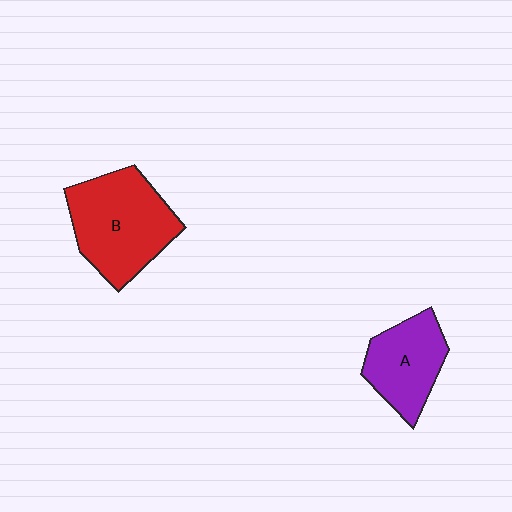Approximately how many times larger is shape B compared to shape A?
Approximately 1.5 times.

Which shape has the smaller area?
Shape A (purple).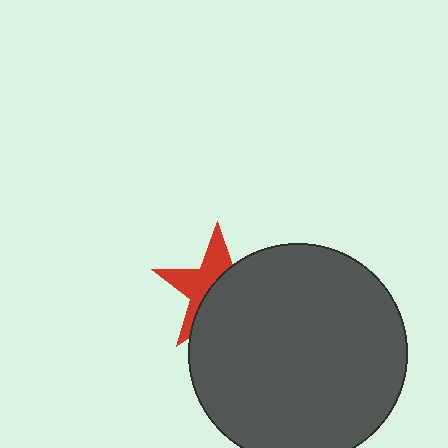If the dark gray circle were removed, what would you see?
You would see the complete red star.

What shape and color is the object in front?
The object in front is a dark gray circle.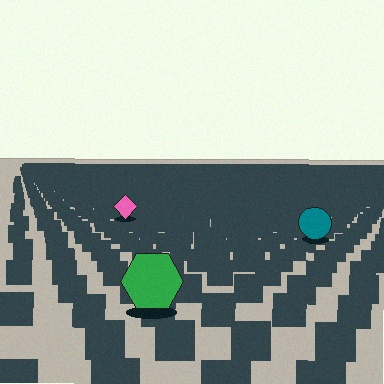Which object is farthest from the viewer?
The pink diamond is farthest from the viewer. It appears smaller and the ground texture around it is denser.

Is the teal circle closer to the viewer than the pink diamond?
Yes. The teal circle is closer — you can tell from the texture gradient: the ground texture is coarser near it.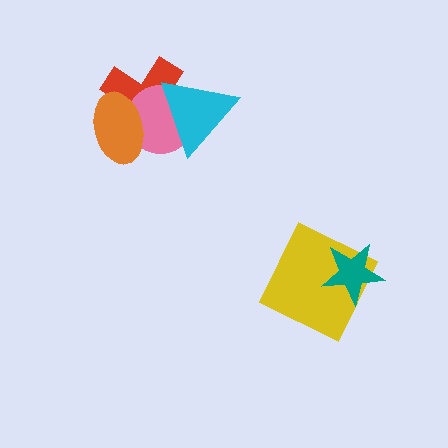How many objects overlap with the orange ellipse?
2 objects overlap with the orange ellipse.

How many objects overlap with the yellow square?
1 object overlaps with the yellow square.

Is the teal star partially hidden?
No, no other shape covers it.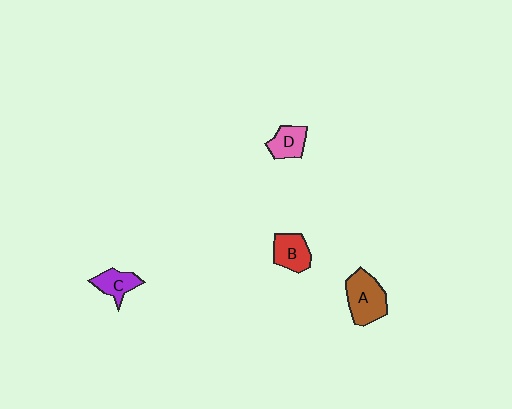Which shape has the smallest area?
Shape C (purple).